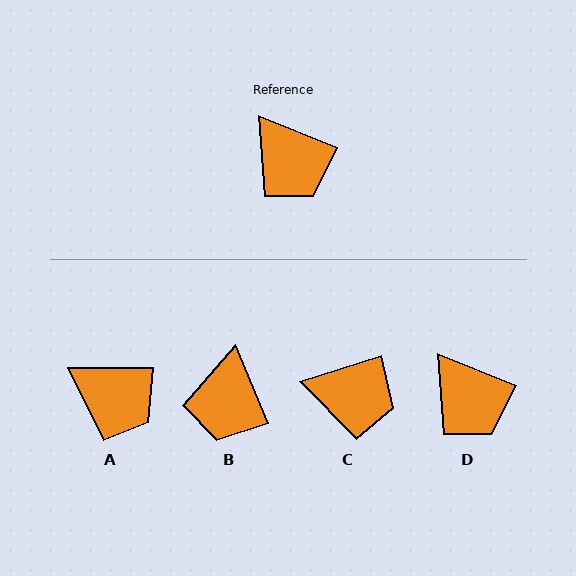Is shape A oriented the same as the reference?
No, it is off by about 22 degrees.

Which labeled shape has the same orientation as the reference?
D.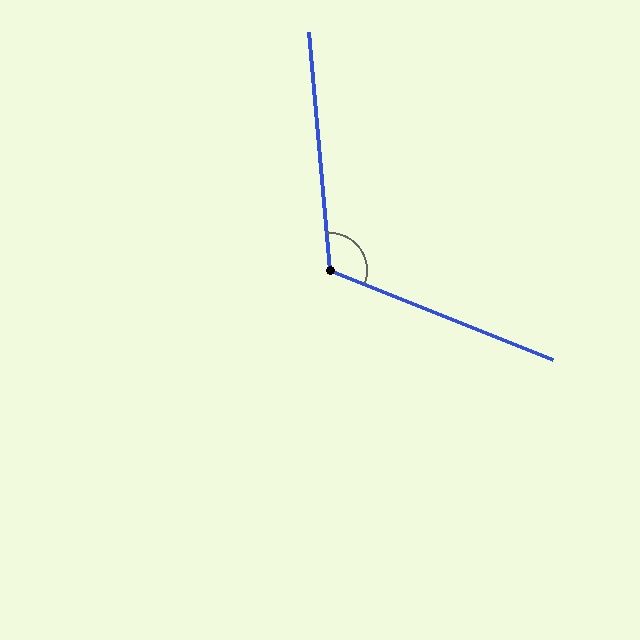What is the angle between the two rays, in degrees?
Approximately 117 degrees.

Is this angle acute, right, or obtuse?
It is obtuse.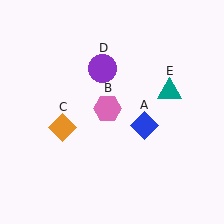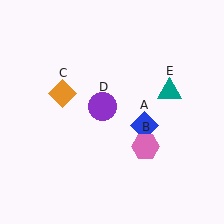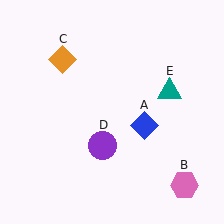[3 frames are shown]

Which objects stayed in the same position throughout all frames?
Blue diamond (object A) and teal triangle (object E) remained stationary.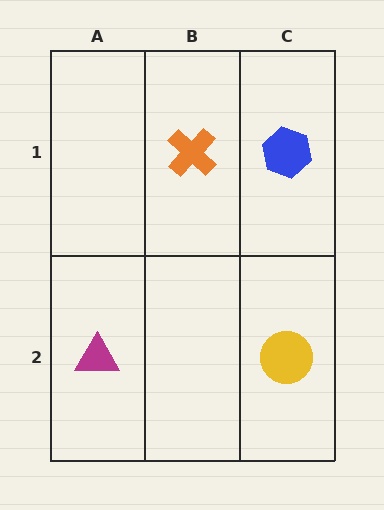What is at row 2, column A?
A magenta triangle.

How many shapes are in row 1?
2 shapes.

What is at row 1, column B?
An orange cross.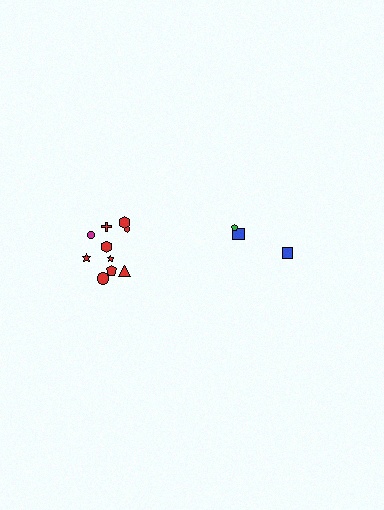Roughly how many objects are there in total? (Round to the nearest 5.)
Roughly 15 objects in total.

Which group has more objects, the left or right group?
The left group.